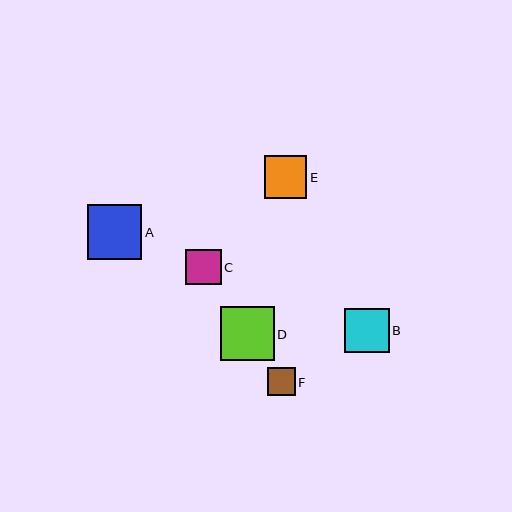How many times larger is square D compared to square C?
Square D is approximately 1.5 times the size of square C.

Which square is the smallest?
Square F is the smallest with a size of approximately 28 pixels.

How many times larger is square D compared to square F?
Square D is approximately 1.9 times the size of square F.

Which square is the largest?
Square A is the largest with a size of approximately 55 pixels.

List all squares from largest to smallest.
From largest to smallest: A, D, B, E, C, F.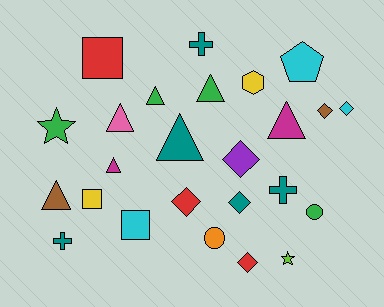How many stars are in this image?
There are 2 stars.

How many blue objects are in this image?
There are no blue objects.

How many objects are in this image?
There are 25 objects.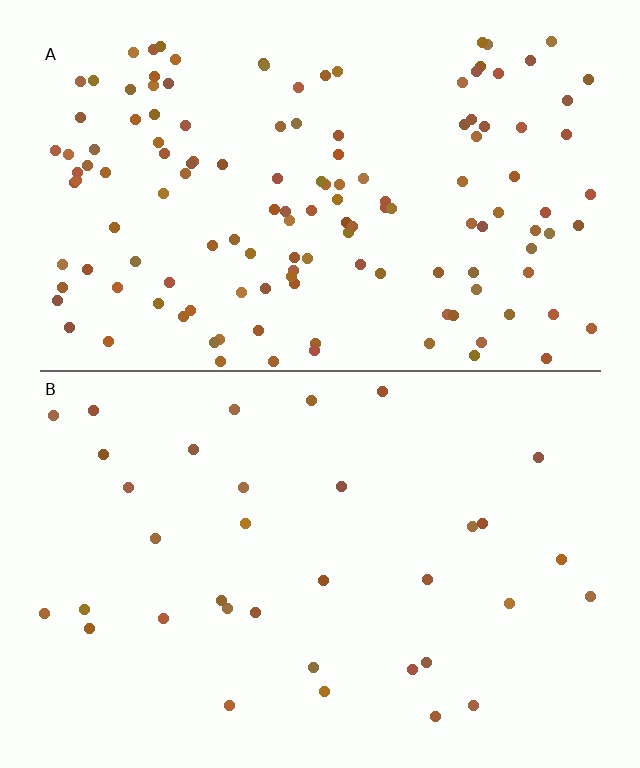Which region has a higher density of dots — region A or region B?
A (the top).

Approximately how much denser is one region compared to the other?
Approximately 4.0× — region A over region B.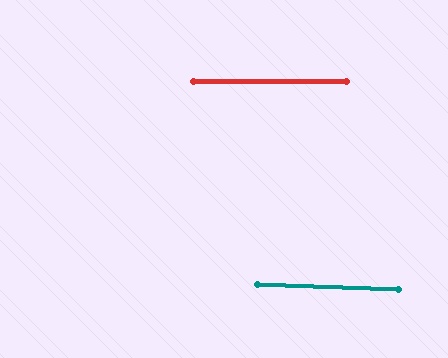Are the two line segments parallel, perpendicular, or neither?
Parallel — their directions differ by only 1.8°.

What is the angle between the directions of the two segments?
Approximately 2 degrees.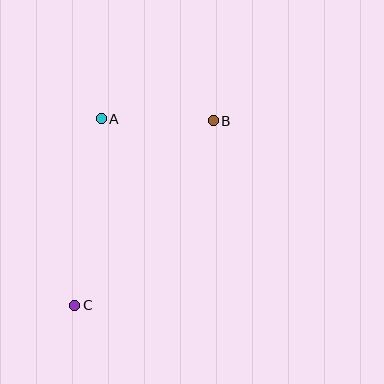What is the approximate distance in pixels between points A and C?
The distance between A and C is approximately 189 pixels.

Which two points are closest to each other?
Points A and B are closest to each other.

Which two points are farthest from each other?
Points B and C are farthest from each other.